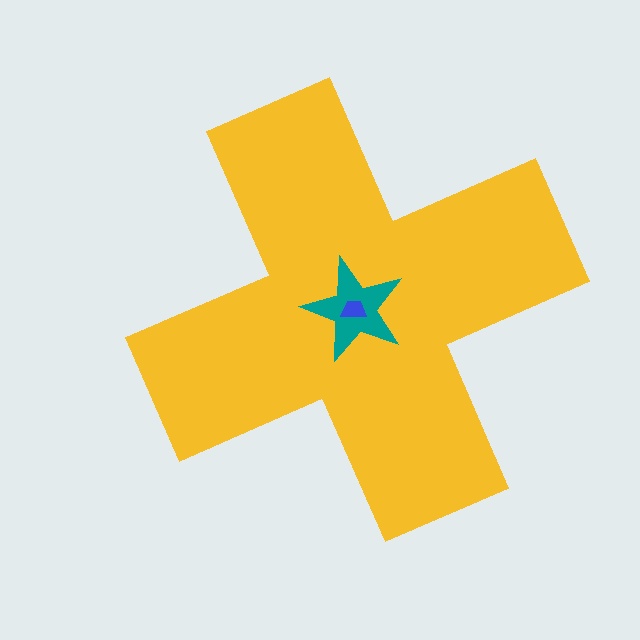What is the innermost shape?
The blue trapezoid.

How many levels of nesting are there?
3.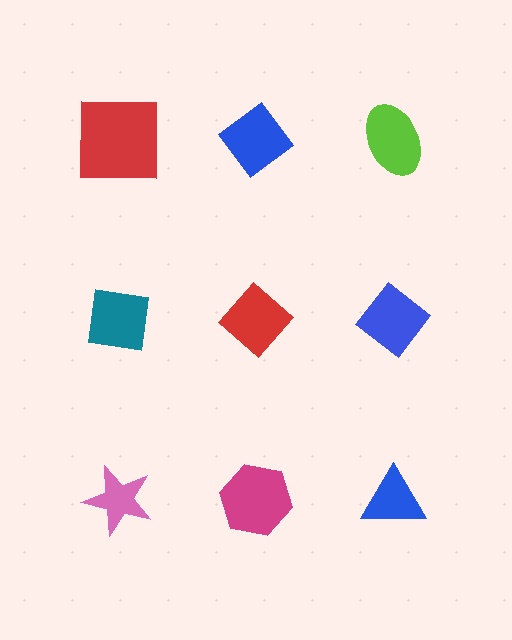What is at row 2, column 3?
A blue diamond.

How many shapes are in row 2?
3 shapes.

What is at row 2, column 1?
A teal square.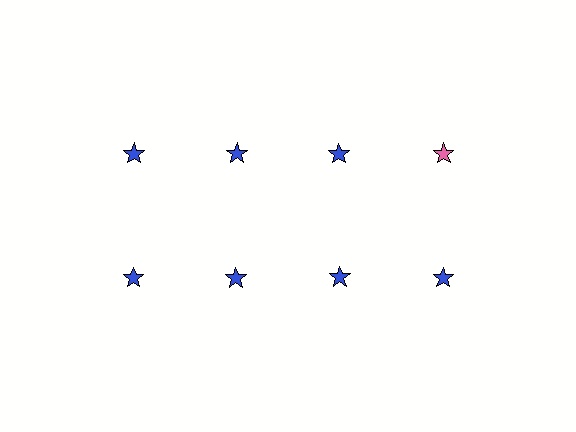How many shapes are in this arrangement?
There are 8 shapes arranged in a grid pattern.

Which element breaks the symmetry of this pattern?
The pink star in the top row, second from right column breaks the symmetry. All other shapes are blue stars.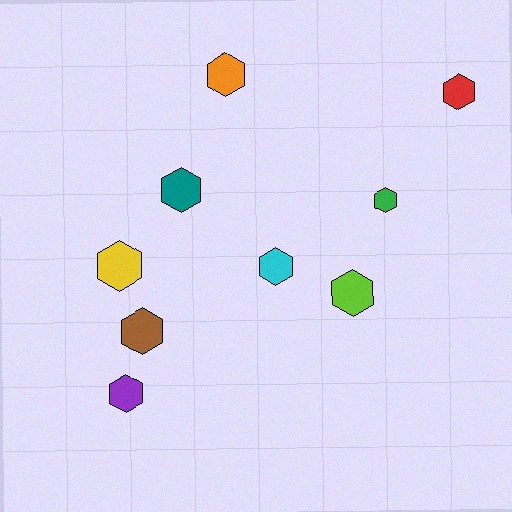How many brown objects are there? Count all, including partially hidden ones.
There is 1 brown object.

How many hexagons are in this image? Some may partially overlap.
There are 9 hexagons.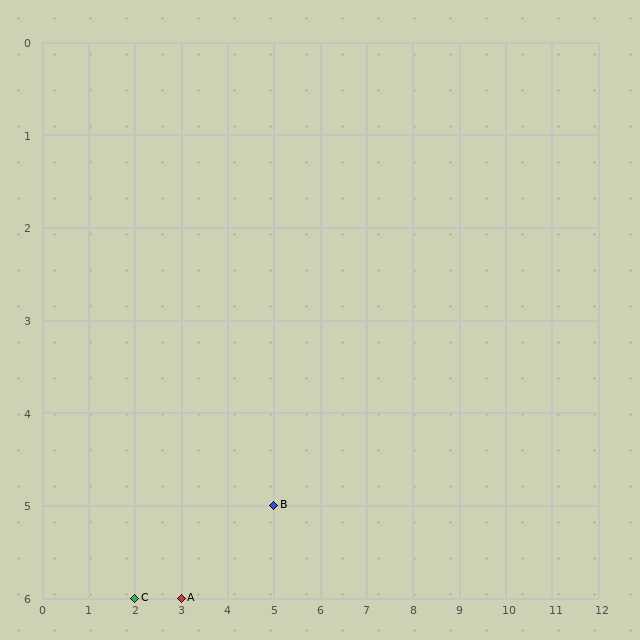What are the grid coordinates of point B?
Point B is at grid coordinates (5, 5).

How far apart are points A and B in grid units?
Points A and B are 2 columns and 1 row apart (about 2.2 grid units diagonally).